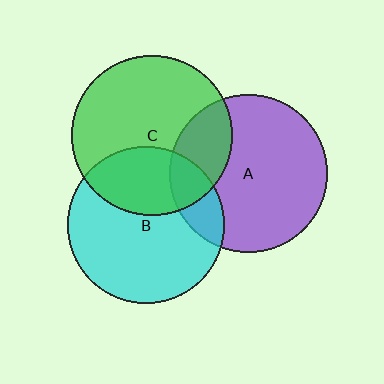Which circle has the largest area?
Circle C (green).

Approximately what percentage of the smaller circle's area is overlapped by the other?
Approximately 25%.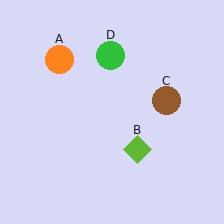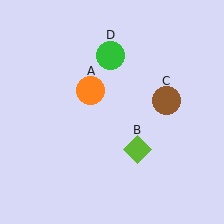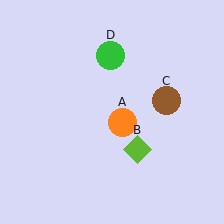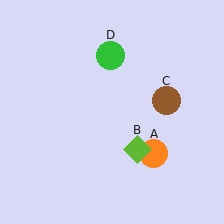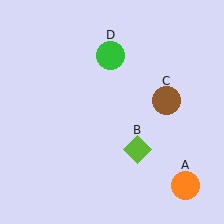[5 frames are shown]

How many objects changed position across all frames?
1 object changed position: orange circle (object A).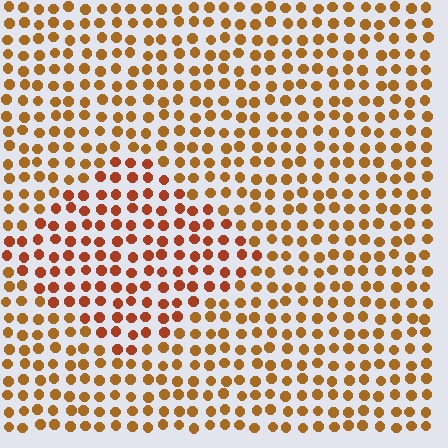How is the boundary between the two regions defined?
The boundary is defined purely by a slight shift in hue (about 21 degrees). Spacing, size, and orientation are identical on both sides.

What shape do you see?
I see a diamond.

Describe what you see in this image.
The image is filled with small brown elements in a uniform arrangement. A diamond-shaped region is visible where the elements are tinted to a slightly different hue, forming a subtle color boundary.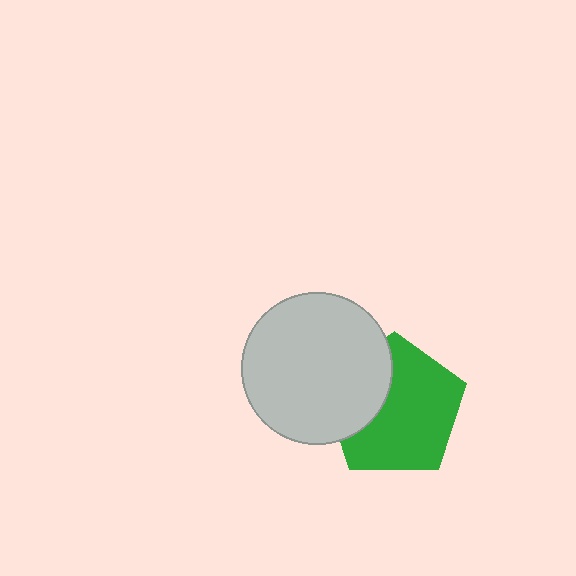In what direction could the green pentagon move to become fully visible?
The green pentagon could move right. That would shift it out from behind the light gray circle entirely.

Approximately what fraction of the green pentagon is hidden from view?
Roughly 31% of the green pentagon is hidden behind the light gray circle.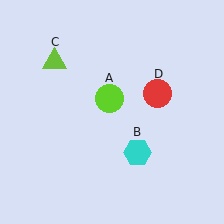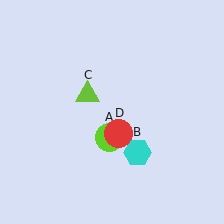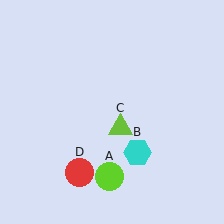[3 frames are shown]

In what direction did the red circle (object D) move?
The red circle (object D) moved down and to the left.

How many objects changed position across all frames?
3 objects changed position: lime circle (object A), lime triangle (object C), red circle (object D).